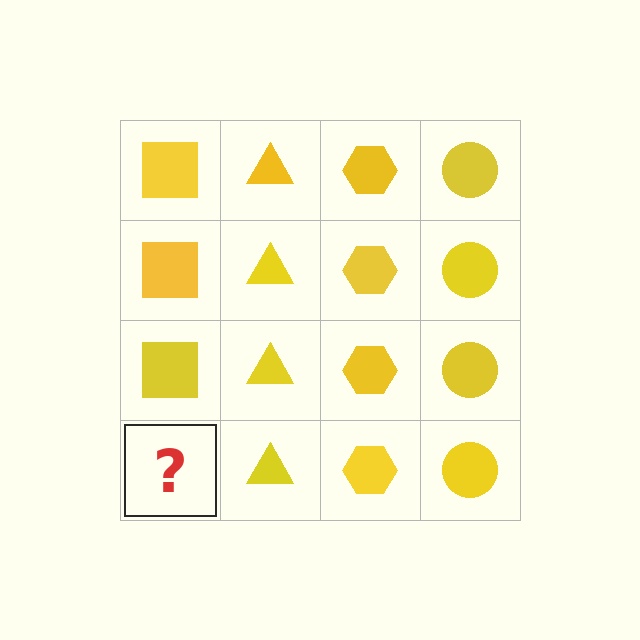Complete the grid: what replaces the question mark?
The question mark should be replaced with a yellow square.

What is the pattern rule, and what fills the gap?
The rule is that each column has a consistent shape. The gap should be filled with a yellow square.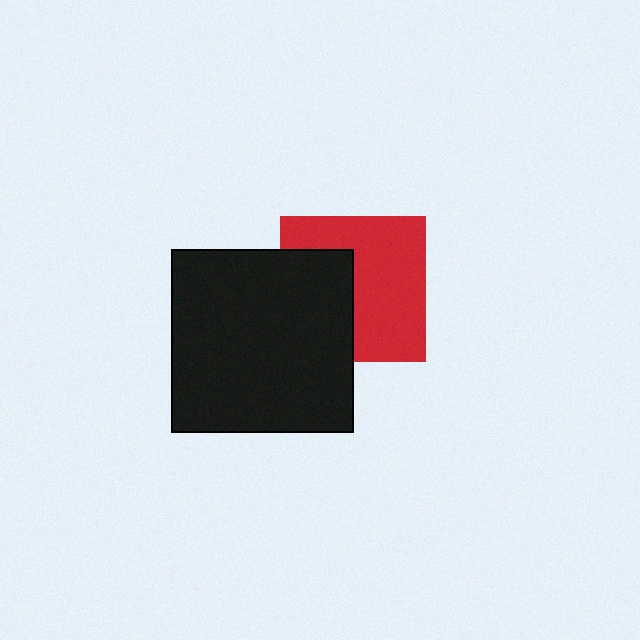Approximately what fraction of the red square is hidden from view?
Roughly 39% of the red square is hidden behind the black square.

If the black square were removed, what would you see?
You would see the complete red square.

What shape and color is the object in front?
The object in front is a black square.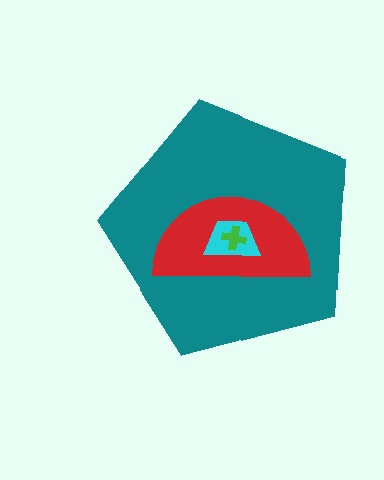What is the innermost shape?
The green cross.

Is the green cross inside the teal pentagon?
Yes.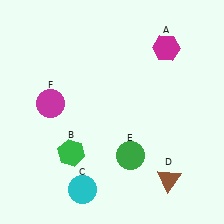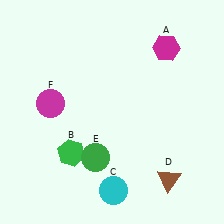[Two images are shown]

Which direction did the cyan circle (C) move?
The cyan circle (C) moved right.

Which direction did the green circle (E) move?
The green circle (E) moved left.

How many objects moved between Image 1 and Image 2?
2 objects moved between the two images.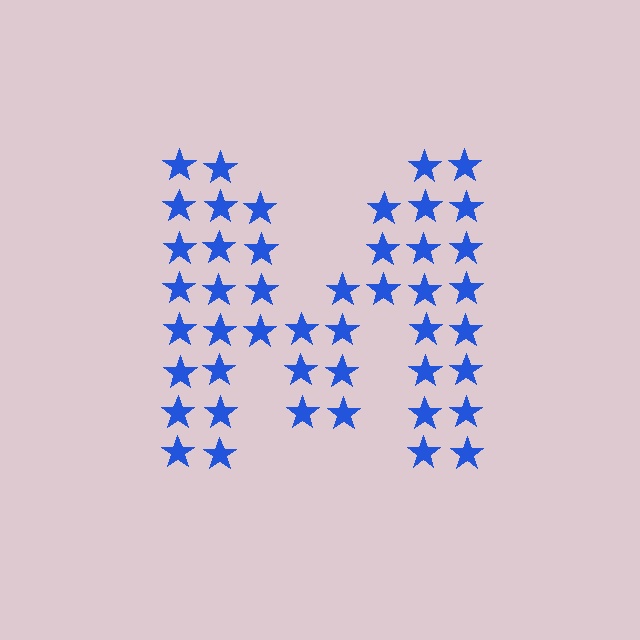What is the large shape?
The large shape is the letter M.